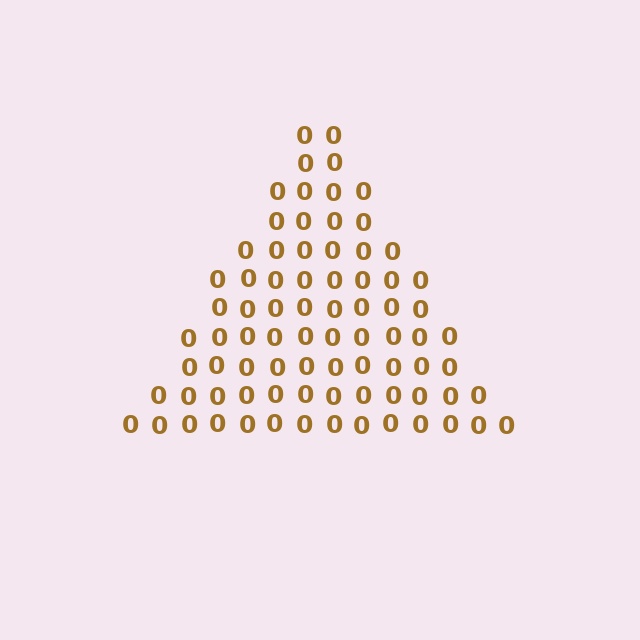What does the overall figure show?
The overall figure shows a triangle.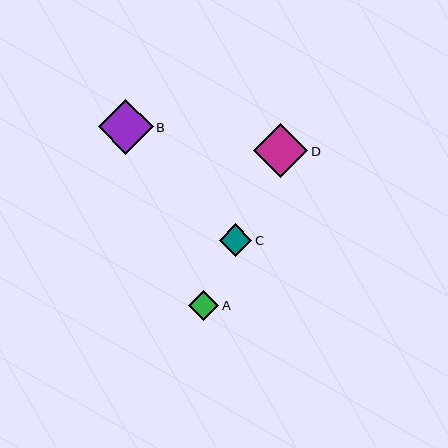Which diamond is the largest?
Diamond B is the largest with a size of approximately 55 pixels.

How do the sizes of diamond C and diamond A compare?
Diamond C and diamond A are approximately the same size.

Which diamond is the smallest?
Diamond A is the smallest with a size of approximately 30 pixels.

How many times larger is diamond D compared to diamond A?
Diamond D is approximately 1.8 times the size of diamond A.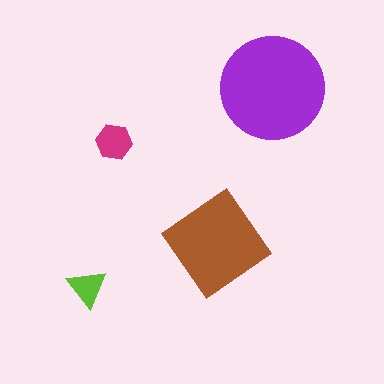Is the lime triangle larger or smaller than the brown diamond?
Smaller.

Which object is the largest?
The purple circle.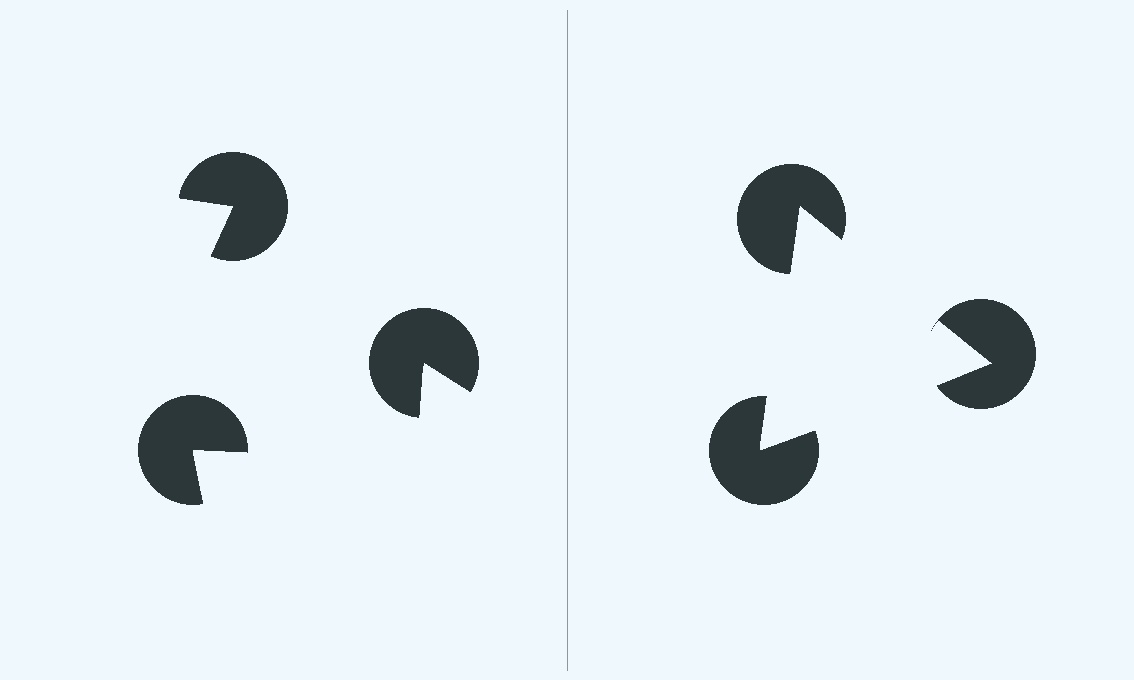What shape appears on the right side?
An illusory triangle.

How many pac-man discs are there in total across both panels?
6 — 3 on each side.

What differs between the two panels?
The pac-man discs are positioned identically on both sides; only the wedge orientations differ. On the right they align to a triangle; on the left they are misaligned.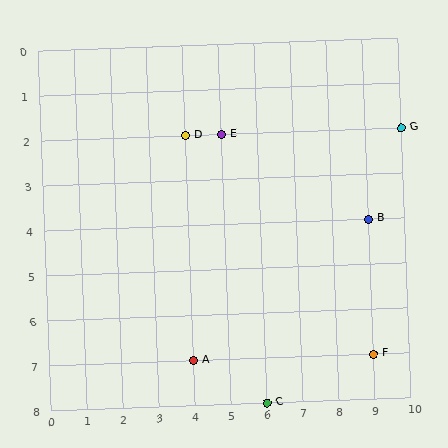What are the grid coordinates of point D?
Point D is at grid coordinates (4, 2).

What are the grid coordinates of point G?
Point G is at grid coordinates (10, 2).